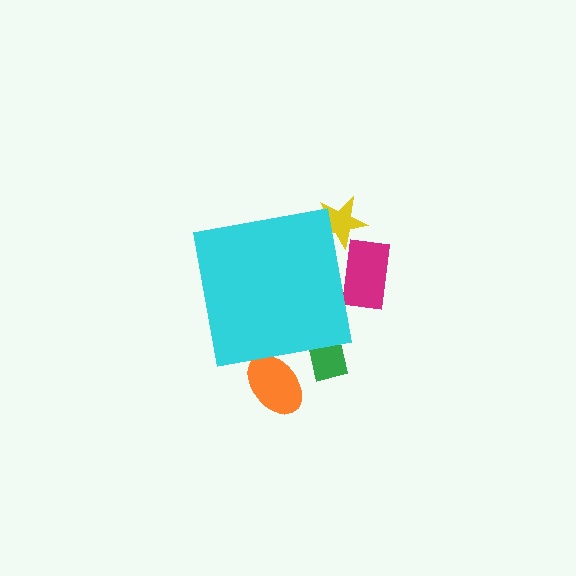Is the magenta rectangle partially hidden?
Yes, the magenta rectangle is partially hidden behind the cyan square.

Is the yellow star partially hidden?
Yes, the yellow star is partially hidden behind the cyan square.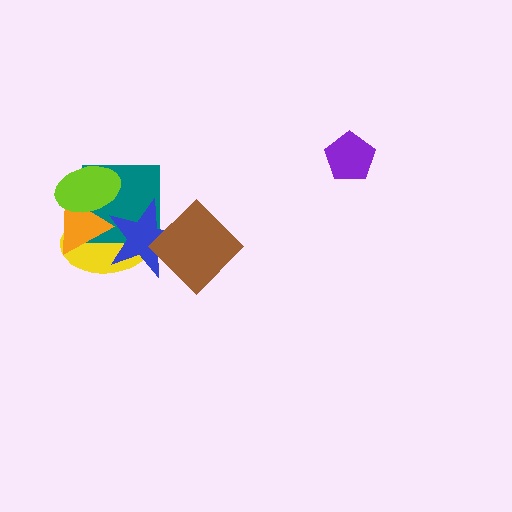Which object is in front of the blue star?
The brown diamond is in front of the blue star.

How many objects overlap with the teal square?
4 objects overlap with the teal square.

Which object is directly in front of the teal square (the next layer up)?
The orange triangle is directly in front of the teal square.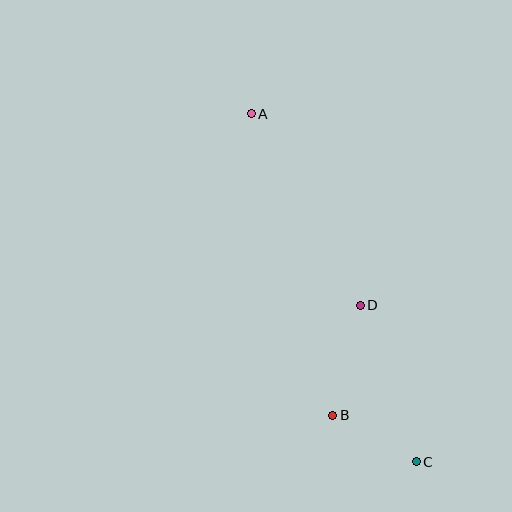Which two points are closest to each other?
Points B and C are closest to each other.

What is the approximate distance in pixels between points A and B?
The distance between A and B is approximately 313 pixels.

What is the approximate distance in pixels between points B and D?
The distance between B and D is approximately 114 pixels.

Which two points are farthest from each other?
Points A and C are farthest from each other.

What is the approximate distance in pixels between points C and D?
The distance between C and D is approximately 166 pixels.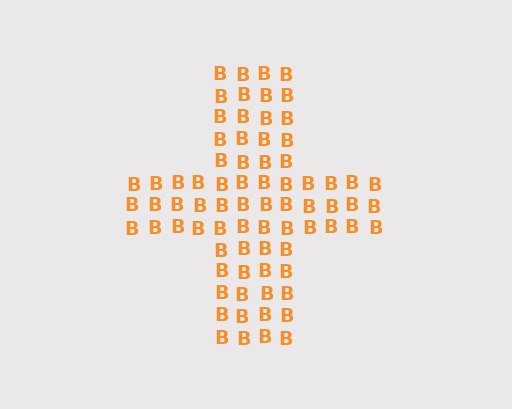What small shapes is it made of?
It is made of small letter B's.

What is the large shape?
The large shape is a cross.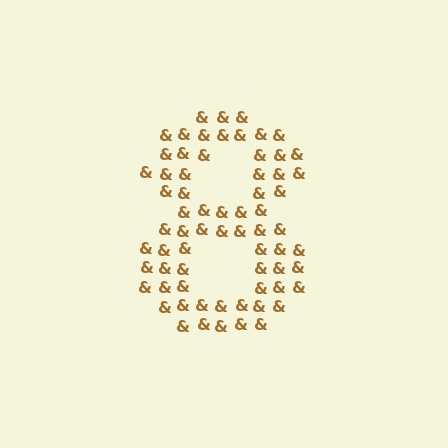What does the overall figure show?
The overall figure shows the digit 8.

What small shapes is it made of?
It is made of small ampersands.